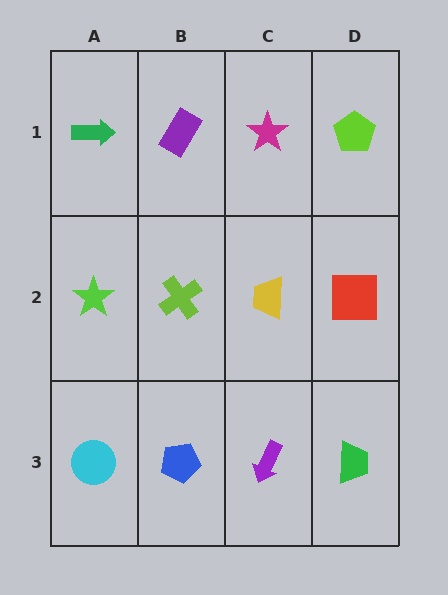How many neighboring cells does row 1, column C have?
3.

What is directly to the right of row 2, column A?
A lime cross.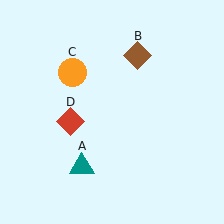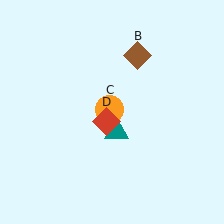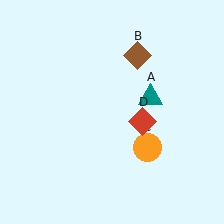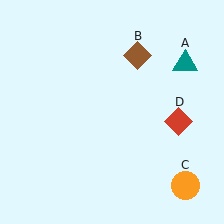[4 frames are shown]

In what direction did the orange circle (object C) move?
The orange circle (object C) moved down and to the right.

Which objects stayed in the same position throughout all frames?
Brown diamond (object B) remained stationary.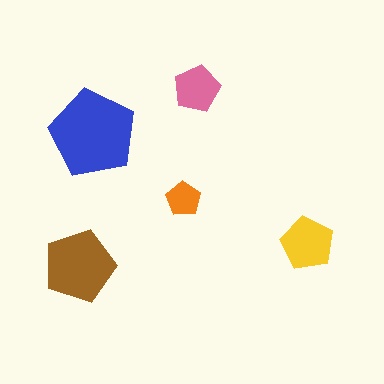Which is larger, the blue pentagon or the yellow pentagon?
The blue one.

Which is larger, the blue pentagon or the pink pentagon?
The blue one.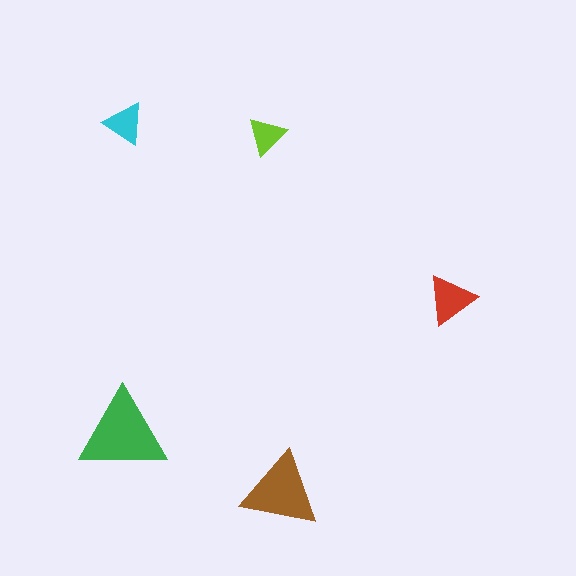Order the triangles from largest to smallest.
the green one, the brown one, the red one, the cyan one, the lime one.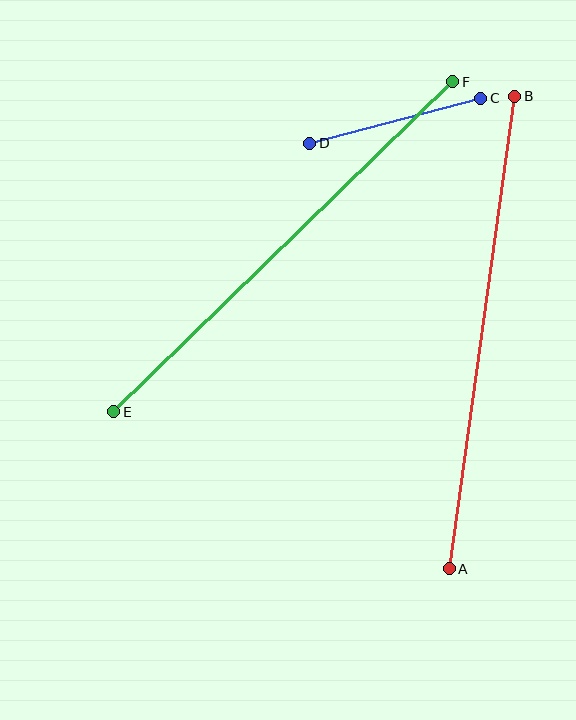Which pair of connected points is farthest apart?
Points A and B are farthest apart.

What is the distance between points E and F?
The distance is approximately 473 pixels.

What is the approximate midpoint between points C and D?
The midpoint is at approximately (395, 121) pixels.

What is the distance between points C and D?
The distance is approximately 177 pixels.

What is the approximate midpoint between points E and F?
The midpoint is at approximately (283, 247) pixels.